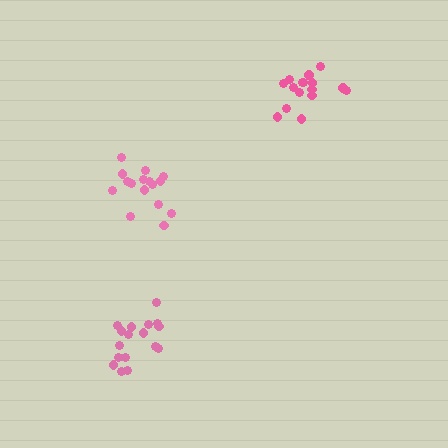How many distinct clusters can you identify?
There are 3 distinct clusters.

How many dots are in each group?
Group 1: 16 dots, Group 2: 16 dots, Group 3: 17 dots (49 total).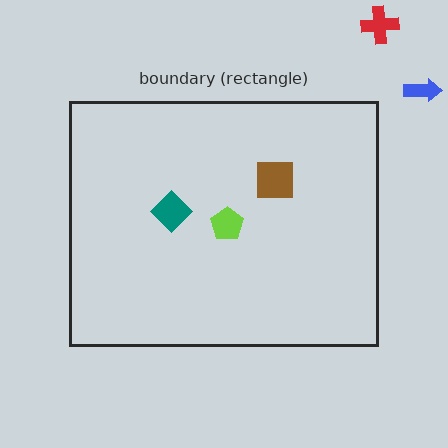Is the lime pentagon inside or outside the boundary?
Inside.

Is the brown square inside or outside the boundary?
Inside.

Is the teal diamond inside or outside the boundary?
Inside.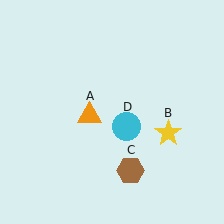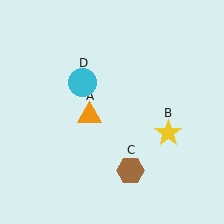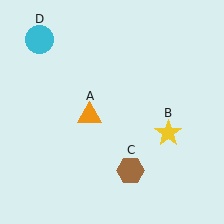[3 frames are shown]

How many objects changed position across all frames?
1 object changed position: cyan circle (object D).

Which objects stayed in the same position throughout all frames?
Orange triangle (object A) and yellow star (object B) and brown hexagon (object C) remained stationary.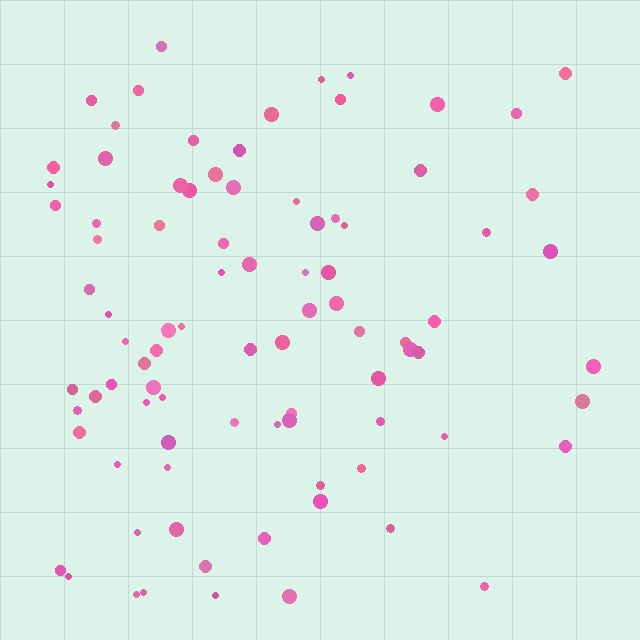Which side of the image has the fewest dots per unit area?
The right.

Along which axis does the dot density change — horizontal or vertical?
Horizontal.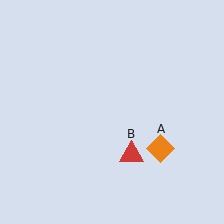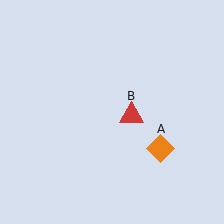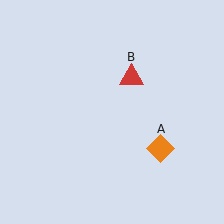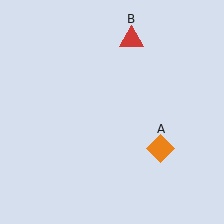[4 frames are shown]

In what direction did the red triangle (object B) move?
The red triangle (object B) moved up.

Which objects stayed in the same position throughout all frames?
Orange diamond (object A) remained stationary.